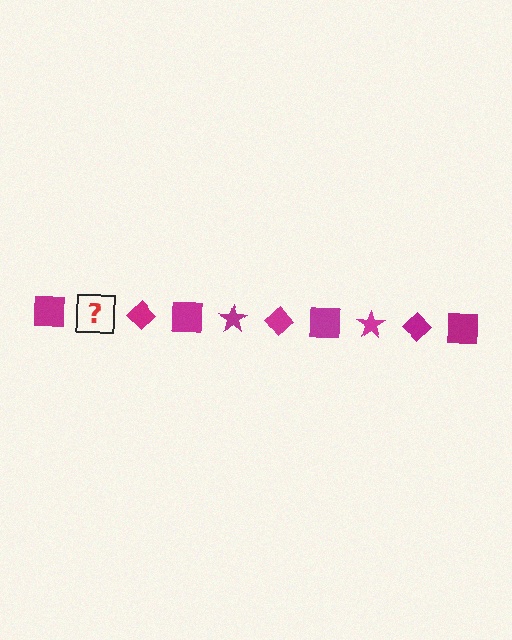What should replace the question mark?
The question mark should be replaced with a magenta star.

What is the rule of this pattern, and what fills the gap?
The rule is that the pattern cycles through square, star, diamond shapes in magenta. The gap should be filled with a magenta star.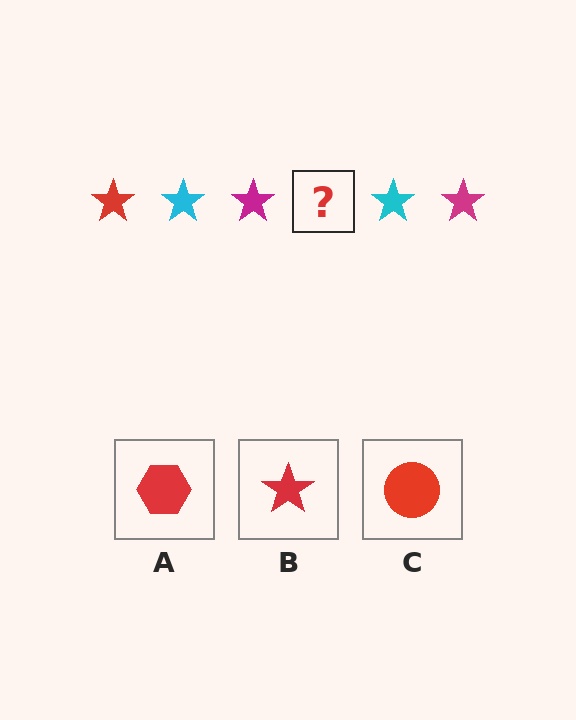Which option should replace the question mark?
Option B.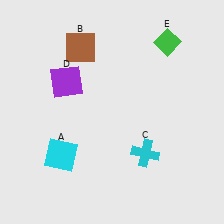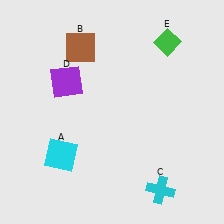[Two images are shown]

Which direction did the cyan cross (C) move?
The cyan cross (C) moved down.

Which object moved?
The cyan cross (C) moved down.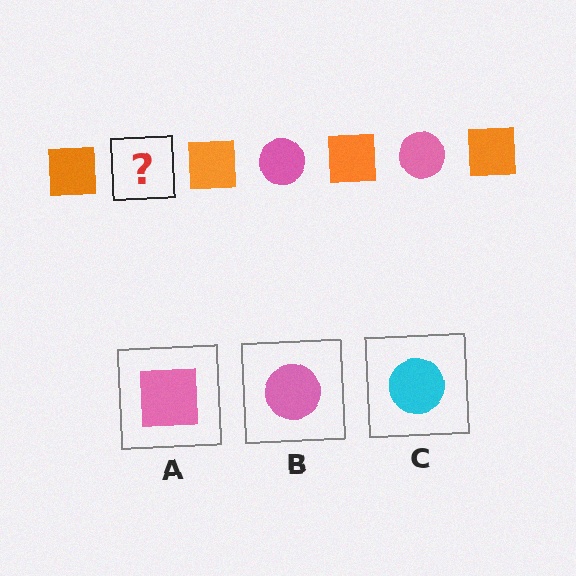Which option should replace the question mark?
Option B.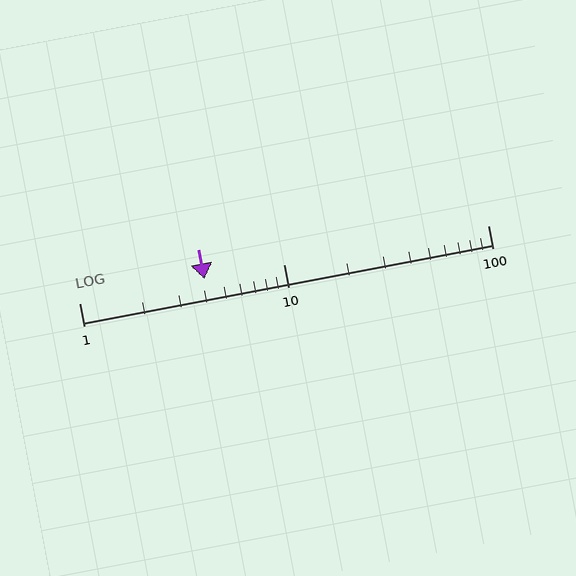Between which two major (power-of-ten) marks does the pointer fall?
The pointer is between 1 and 10.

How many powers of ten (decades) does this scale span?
The scale spans 2 decades, from 1 to 100.